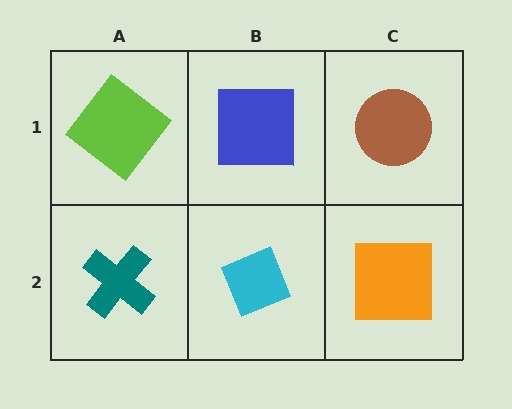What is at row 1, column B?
A blue square.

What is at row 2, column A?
A teal cross.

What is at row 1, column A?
A lime diamond.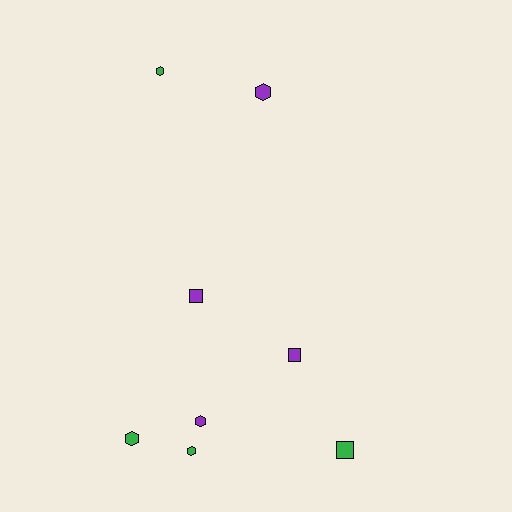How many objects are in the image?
There are 8 objects.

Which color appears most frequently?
Green, with 4 objects.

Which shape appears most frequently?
Hexagon, with 5 objects.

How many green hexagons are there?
There are 3 green hexagons.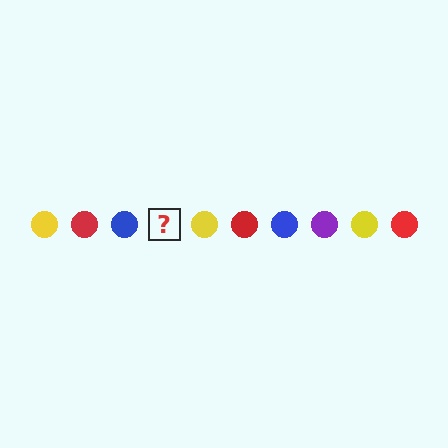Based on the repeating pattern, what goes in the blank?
The blank should be a purple circle.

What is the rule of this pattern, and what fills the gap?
The rule is that the pattern cycles through yellow, red, blue, purple circles. The gap should be filled with a purple circle.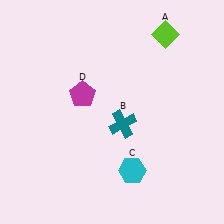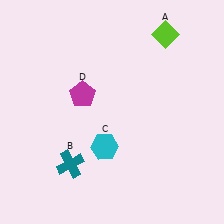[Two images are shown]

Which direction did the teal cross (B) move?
The teal cross (B) moved left.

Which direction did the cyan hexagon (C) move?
The cyan hexagon (C) moved left.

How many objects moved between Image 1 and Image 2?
2 objects moved between the two images.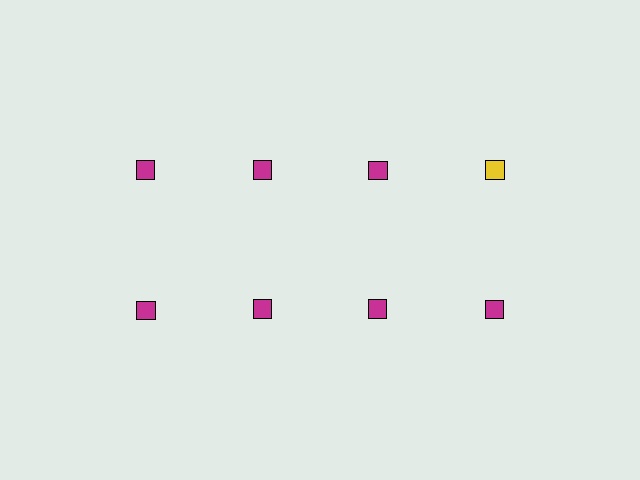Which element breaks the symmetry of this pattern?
The yellow square in the top row, second from right column breaks the symmetry. All other shapes are magenta squares.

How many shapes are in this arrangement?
There are 8 shapes arranged in a grid pattern.